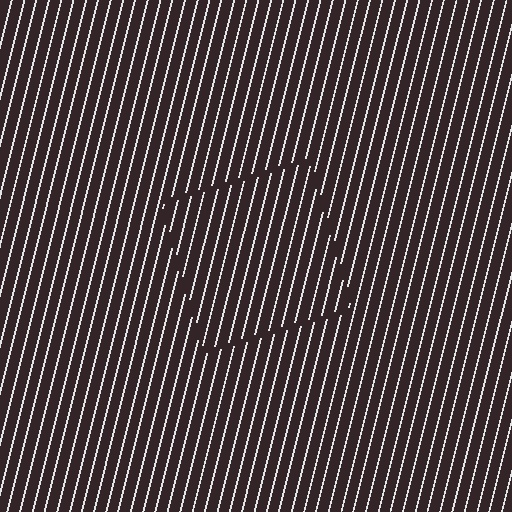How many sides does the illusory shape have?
4 sides — the line-ends trace a square.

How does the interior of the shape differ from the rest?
The interior of the shape contains the same grating, shifted by half a period — the contour is defined by the phase discontinuity where line-ends from the inner and outer gratings abut.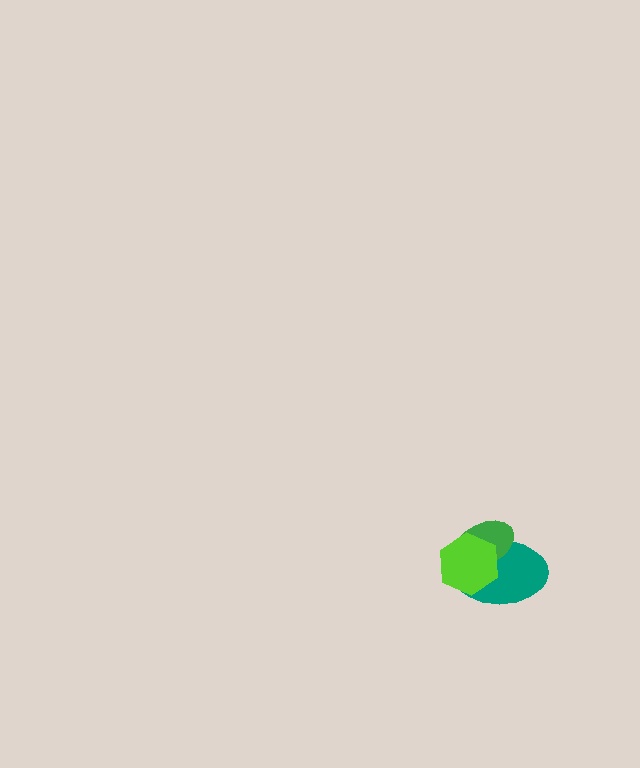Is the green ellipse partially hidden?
Yes, it is partially covered by another shape.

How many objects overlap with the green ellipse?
2 objects overlap with the green ellipse.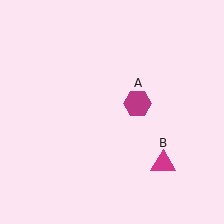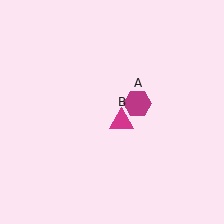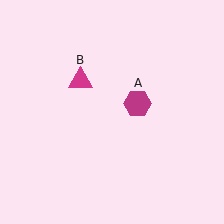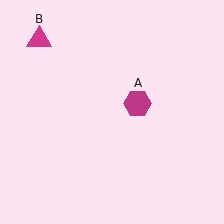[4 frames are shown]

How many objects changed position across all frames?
1 object changed position: magenta triangle (object B).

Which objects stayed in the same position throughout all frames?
Magenta hexagon (object A) remained stationary.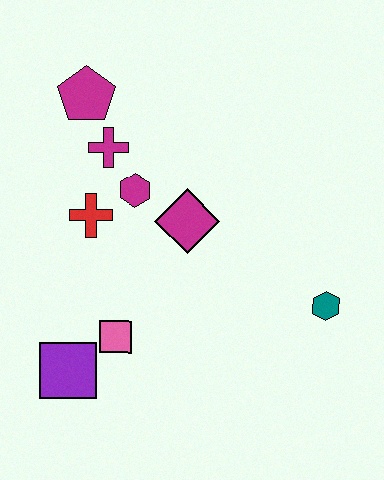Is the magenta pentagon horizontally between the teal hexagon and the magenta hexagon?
No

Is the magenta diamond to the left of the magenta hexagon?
No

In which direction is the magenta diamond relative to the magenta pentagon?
The magenta diamond is below the magenta pentagon.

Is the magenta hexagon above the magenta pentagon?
No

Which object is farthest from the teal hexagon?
The magenta pentagon is farthest from the teal hexagon.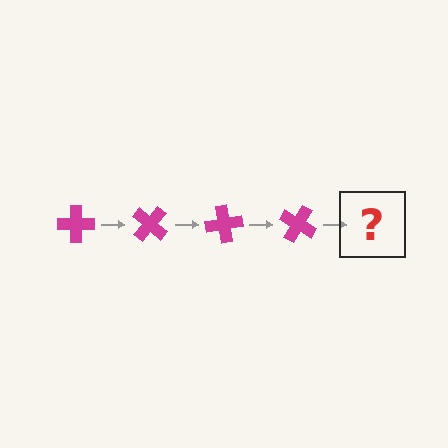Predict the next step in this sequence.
The next step is a magenta cross rotated 160 degrees.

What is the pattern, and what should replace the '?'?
The pattern is that the cross rotates 40 degrees each step. The '?' should be a magenta cross rotated 160 degrees.